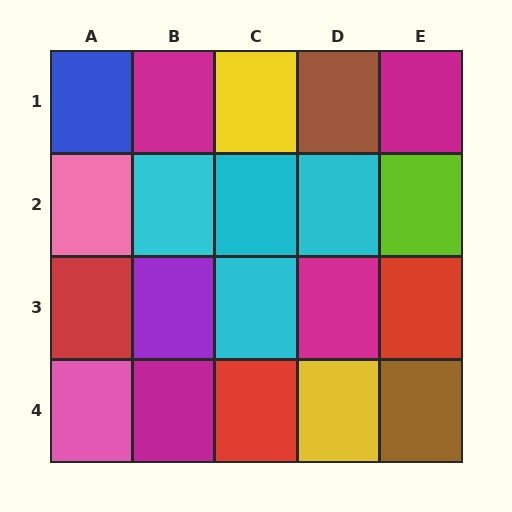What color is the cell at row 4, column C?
Red.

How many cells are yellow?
2 cells are yellow.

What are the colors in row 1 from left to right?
Blue, magenta, yellow, brown, magenta.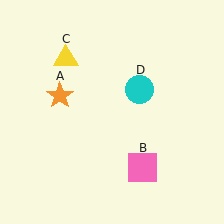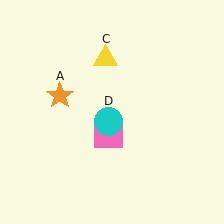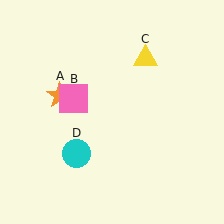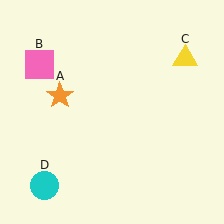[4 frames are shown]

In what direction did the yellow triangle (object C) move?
The yellow triangle (object C) moved right.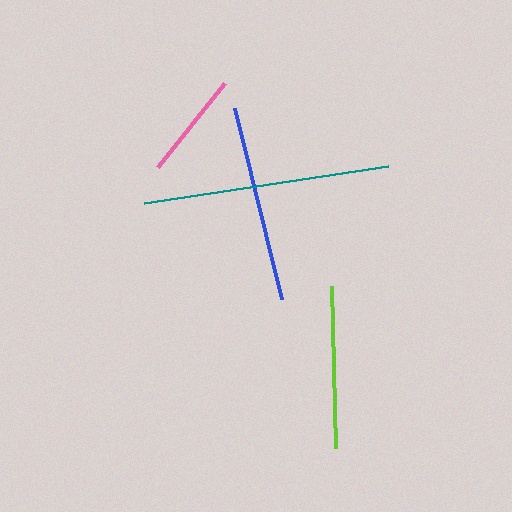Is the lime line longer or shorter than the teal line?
The teal line is longer than the lime line.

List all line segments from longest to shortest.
From longest to shortest: teal, blue, lime, pink.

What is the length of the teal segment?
The teal segment is approximately 247 pixels long.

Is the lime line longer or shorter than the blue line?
The blue line is longer than the lime line.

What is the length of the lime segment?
The lime segment is approximately 162 pixels long.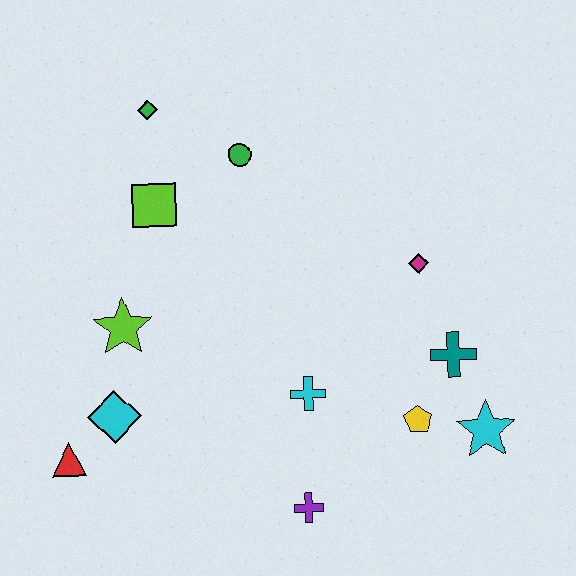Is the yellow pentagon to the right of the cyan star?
No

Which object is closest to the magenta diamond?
The teal cross is closest to the magenta diamond.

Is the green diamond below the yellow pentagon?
No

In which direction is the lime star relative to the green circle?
The lime star is below the green circle.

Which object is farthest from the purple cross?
The green diamond is farthest from the purple cross.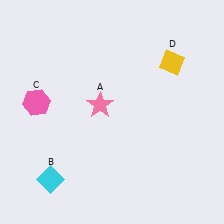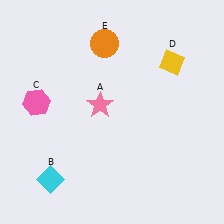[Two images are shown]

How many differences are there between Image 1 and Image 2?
There is 1 difference between the two images.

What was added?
An orange circle (E) was added in Image 2.